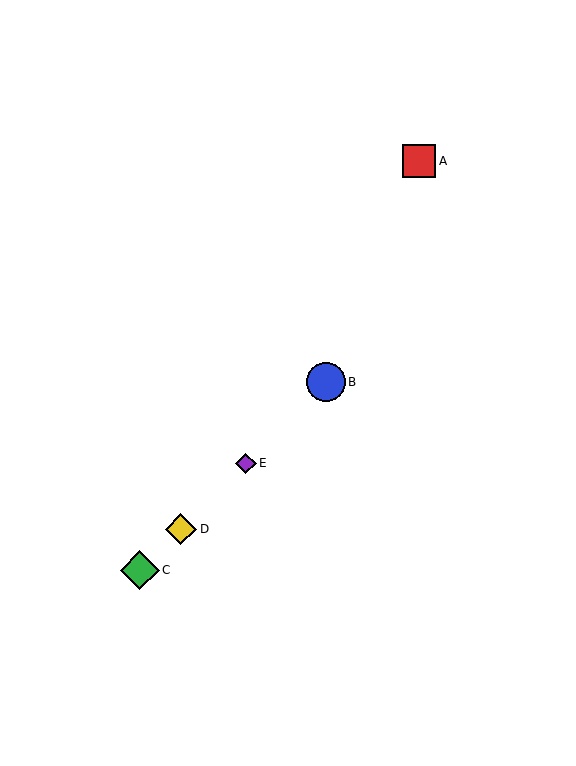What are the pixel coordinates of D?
Object D is at (181, 529).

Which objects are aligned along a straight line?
Objects B, C, D, E are aligned along a straight line.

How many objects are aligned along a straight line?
4 objects (B, C, D, E) are aligned along a straight line.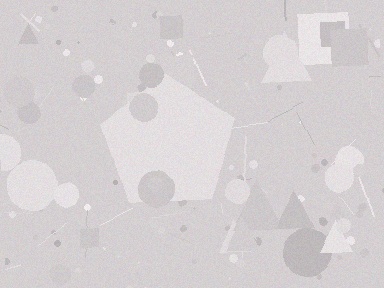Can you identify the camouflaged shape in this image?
The camouflaged shape is a pentagon.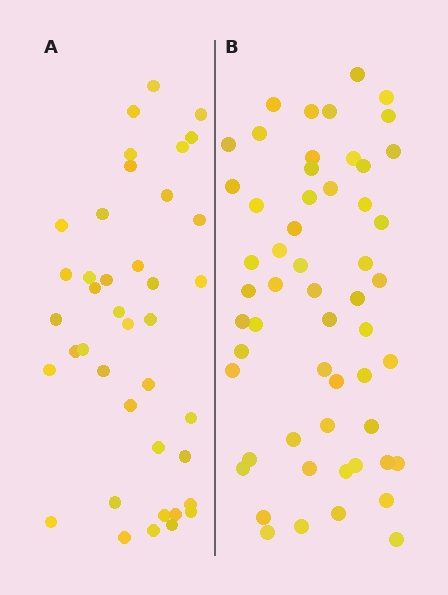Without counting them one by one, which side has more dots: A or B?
Region B (the right region) has more dots.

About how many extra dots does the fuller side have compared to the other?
Region B has approximately 15 more dots than region A.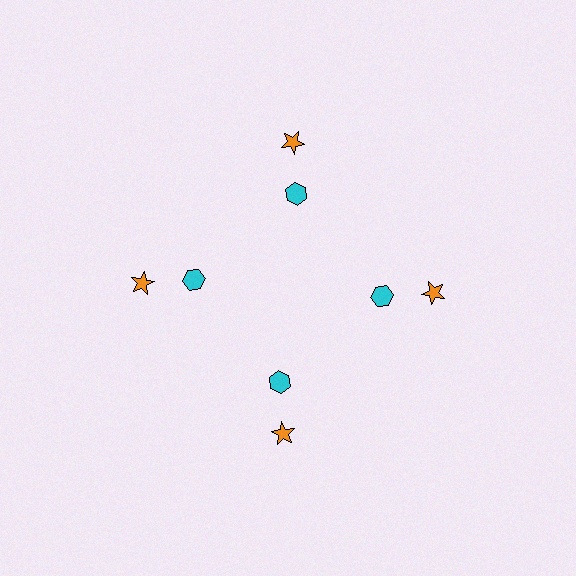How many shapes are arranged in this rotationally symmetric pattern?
There are 8 shapes, arranged in 4 groups of 2.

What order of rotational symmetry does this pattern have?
This pattern has 4-fold rotational symmetry.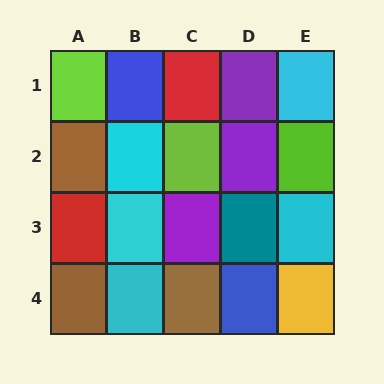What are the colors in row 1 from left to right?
Lime, blue, red, purple, cyan.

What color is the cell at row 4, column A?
Brown.